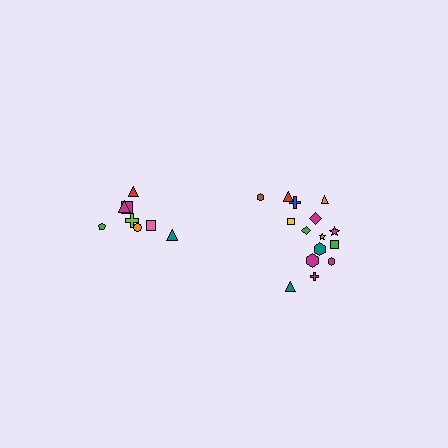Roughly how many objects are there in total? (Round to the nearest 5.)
Roughly 25 objects in total.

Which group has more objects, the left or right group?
The right group.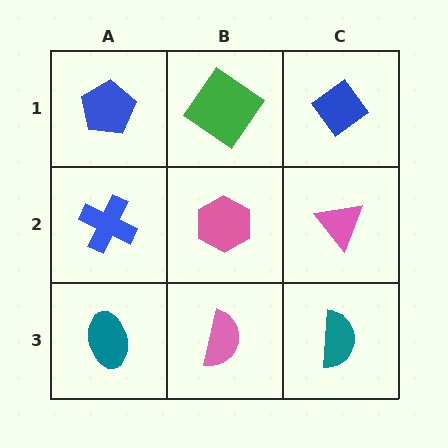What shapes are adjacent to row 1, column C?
A pink triangle (row 2, column C), a green diamond (row 1, column B).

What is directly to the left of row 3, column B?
A teal ellipse.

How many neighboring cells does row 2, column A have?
3.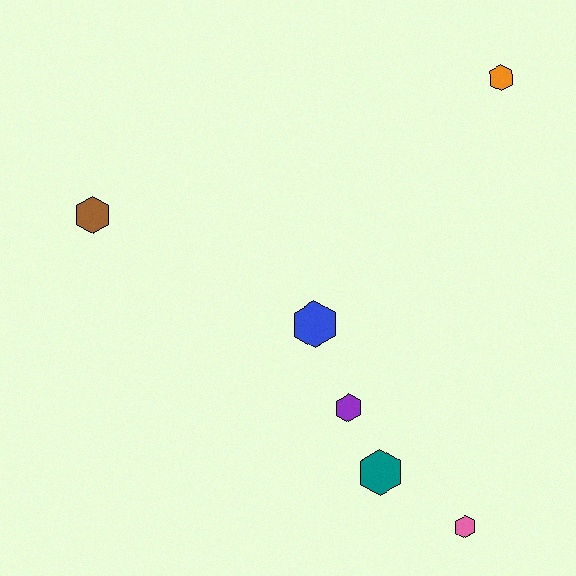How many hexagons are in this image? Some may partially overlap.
There are 6 hexagons.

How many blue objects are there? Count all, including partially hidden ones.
There is 1 blue object.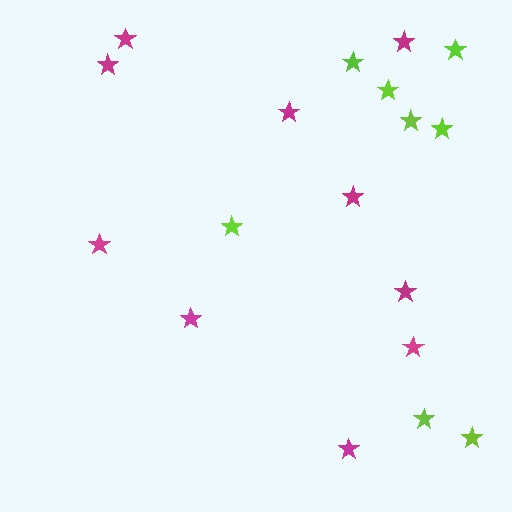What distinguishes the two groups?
There are 2 groups: one group of lime stars (8) and one group of magenta stars (10).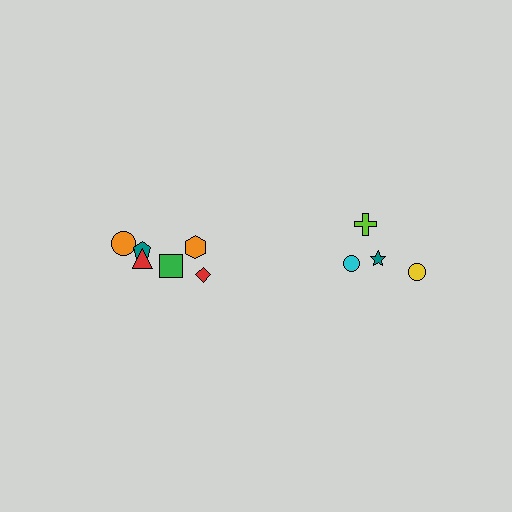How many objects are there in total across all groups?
There are 10 objects.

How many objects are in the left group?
There are 6 objects.